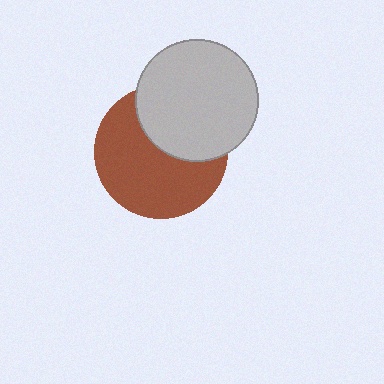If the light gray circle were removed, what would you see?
You would see the complete brown circle.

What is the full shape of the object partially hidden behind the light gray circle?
The partially hidden object is a brown circle.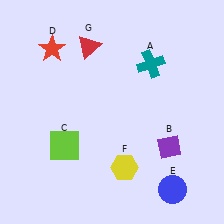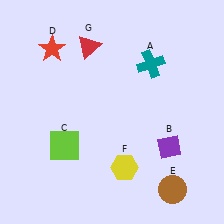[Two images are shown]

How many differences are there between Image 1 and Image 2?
There is 1 difference between the two images.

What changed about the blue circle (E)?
In Image 1, E is blue. In Image 2, it changed to brown.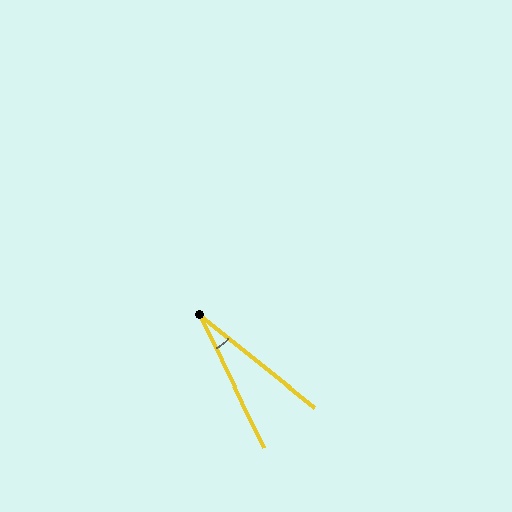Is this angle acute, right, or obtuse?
It is acute.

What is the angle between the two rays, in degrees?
Approximately 25 degrees.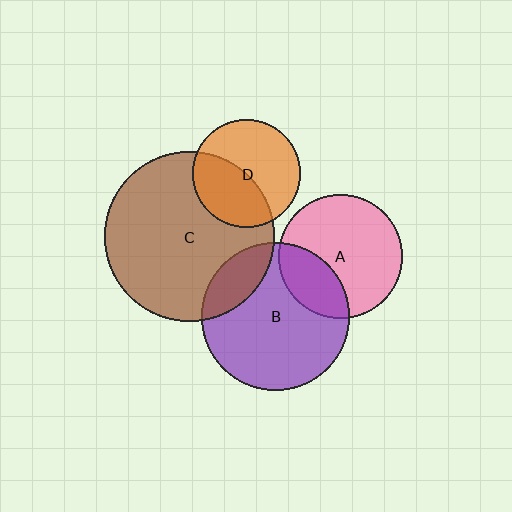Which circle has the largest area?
Circle C (brown).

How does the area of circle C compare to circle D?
Approximately 2.5 times.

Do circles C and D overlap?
Yes.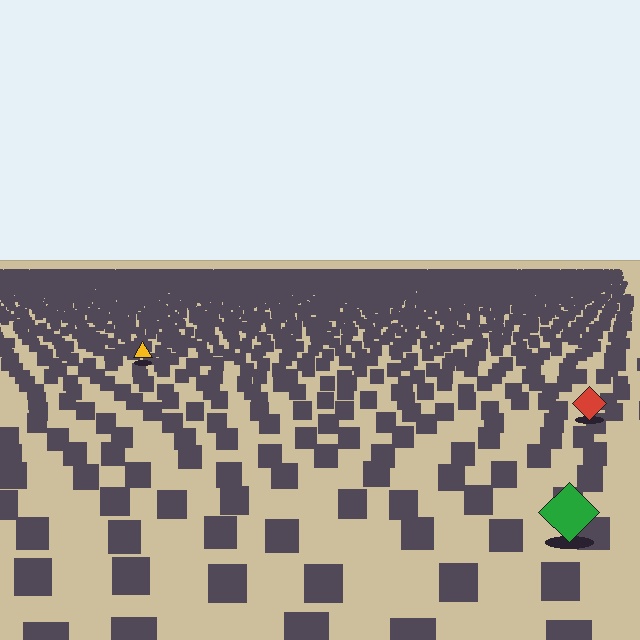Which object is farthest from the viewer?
The yellow triangle is farthest from the viewer. It appears smaller and the ground texture around it is denser.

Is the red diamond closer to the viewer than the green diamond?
No. The green diamond is closer — you can tell from the texture gradient: the ground texture is coarser near it.